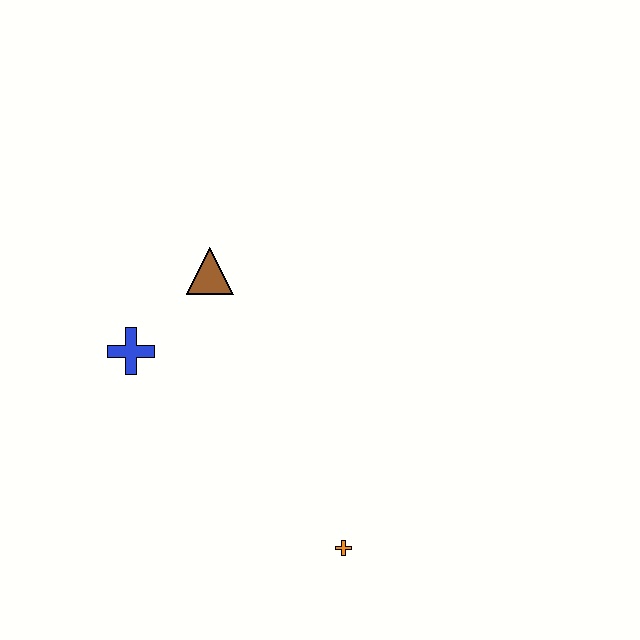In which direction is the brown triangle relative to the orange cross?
The brown triangle is above the orange cross.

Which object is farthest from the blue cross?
The orange cross is farthest from the blue cross.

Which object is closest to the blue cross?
The brown triangle is closest to the blue cross.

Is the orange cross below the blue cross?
Yes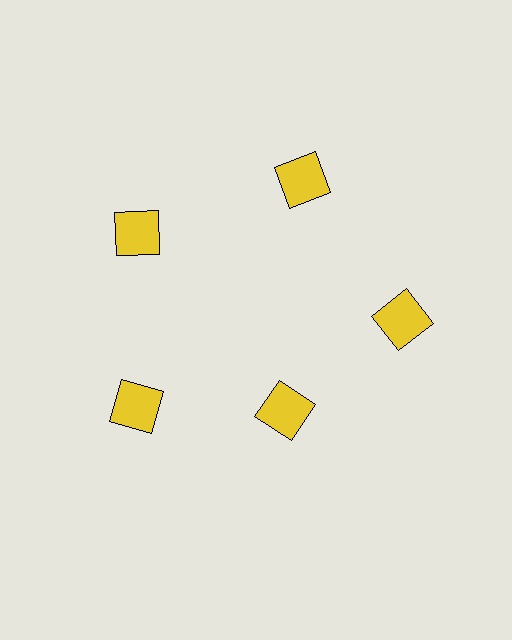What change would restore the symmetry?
The symmetry would be restored by moving it outward, back onto the ring so that all 5 squares sit at equal angles and equal distance from the center.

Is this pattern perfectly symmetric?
No. The 5 yellow squares are arranged in a ring, but one element near the 5 o'clock position is pulled inward toward the center, breaking the 5-fold rotational symmetry.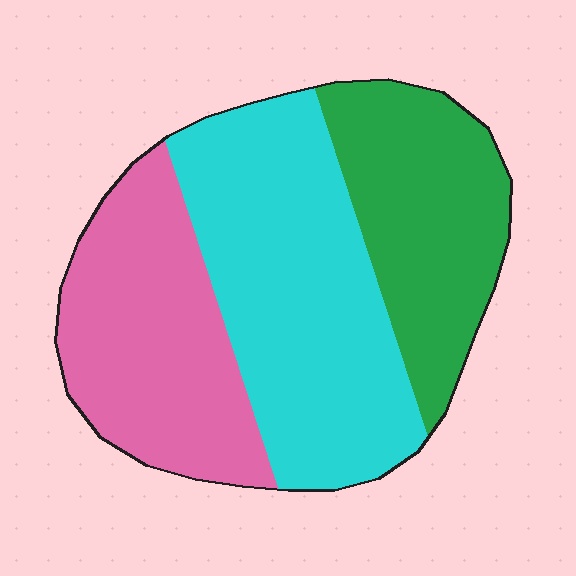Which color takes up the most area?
Cyan, at roughly 40%.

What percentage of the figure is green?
Green takes up about one quarter (1/4) of the figure.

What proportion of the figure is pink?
Pink takes up about one third (1/3) of the figure.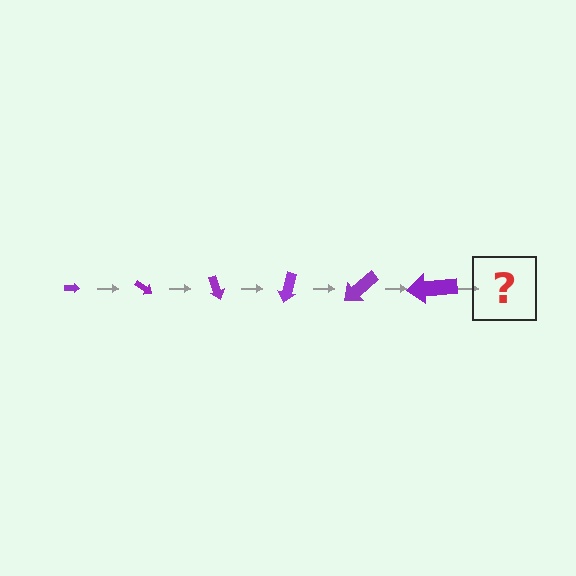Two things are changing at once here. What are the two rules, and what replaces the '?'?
The two rules are that the arrow grows larger each step and it rotates 35 degrees each step. The '?' should be an arrow, larger than the previous one and rotated 210 degrees from the start.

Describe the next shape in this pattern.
It should be an arrow, larger than the previous one and rotated 210 degrees from the start.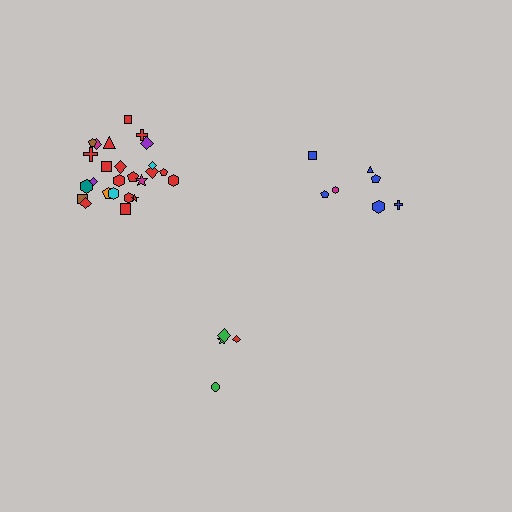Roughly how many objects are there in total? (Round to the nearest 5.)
Roughly 35 objects in total.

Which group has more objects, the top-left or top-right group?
The top-left group.